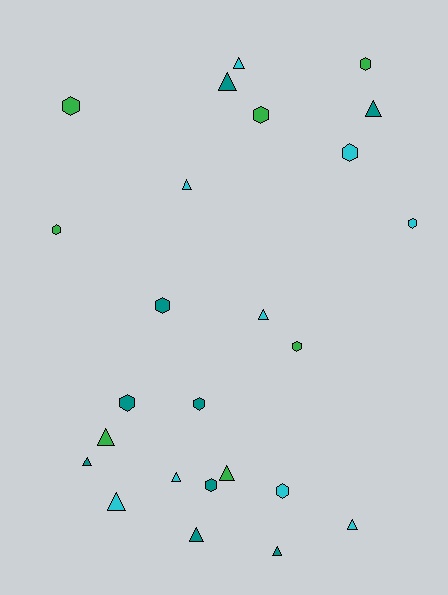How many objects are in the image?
There are 25 objects.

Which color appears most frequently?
Cyan, with 9 objects.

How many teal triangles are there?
There are 5 teal triangles.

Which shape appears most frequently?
Triangle, with 13 objects.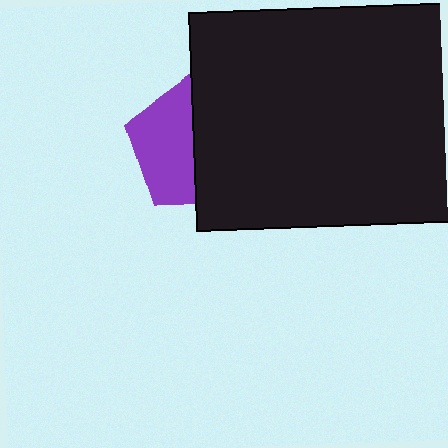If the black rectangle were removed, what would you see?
You would see the complete purple pentagon.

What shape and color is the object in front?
The object in front is a black rectangle.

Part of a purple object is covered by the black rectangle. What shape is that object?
It is a pentagon.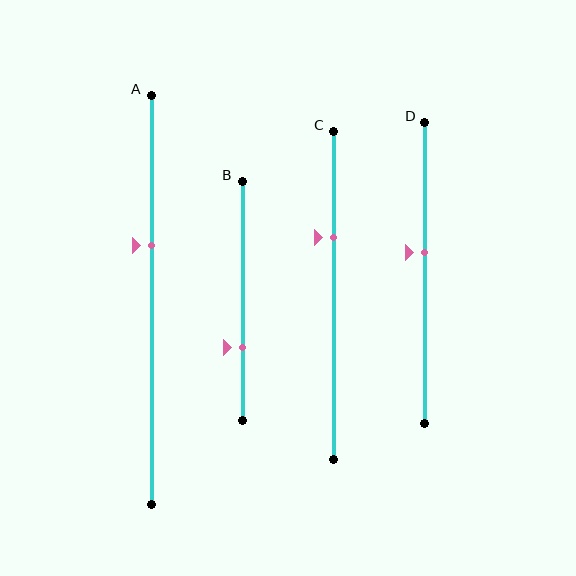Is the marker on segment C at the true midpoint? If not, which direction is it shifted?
No, the marker on segment C is shifted upward by about 18% of the segment length.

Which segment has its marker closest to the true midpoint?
Segment D has its marker closest to the true midpoint.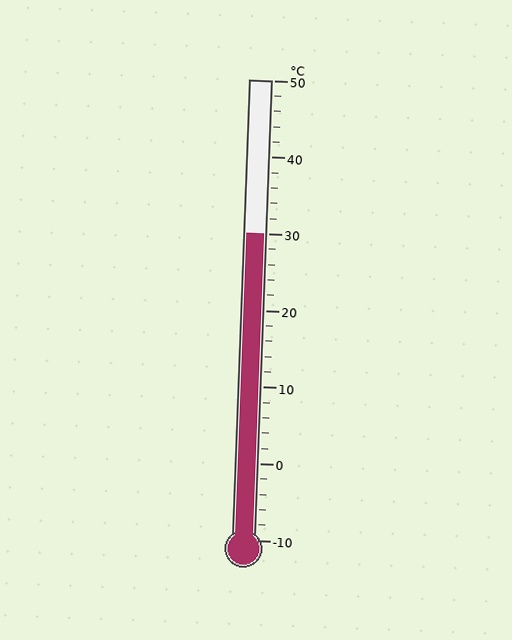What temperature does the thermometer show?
The thermometer shows approximately 30°C.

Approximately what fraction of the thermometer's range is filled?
The thermometer is filled to approximately 65% of its range.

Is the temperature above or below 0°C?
The temperature is above 0°C.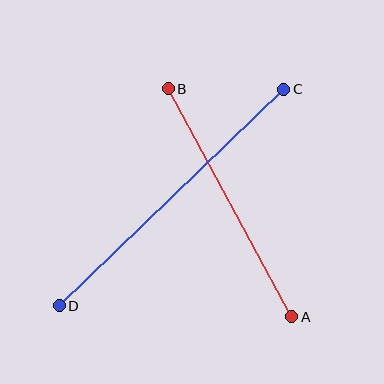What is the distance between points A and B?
The distance is approximately 259 pixels.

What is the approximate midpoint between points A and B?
The midpoint is at approximately (230, 203) pixels.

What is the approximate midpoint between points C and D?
The midpoint is at approximately (171, 197) pixels.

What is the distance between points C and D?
The distance is approximately 312 pixels.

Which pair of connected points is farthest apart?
Points C and D are farthest apart.